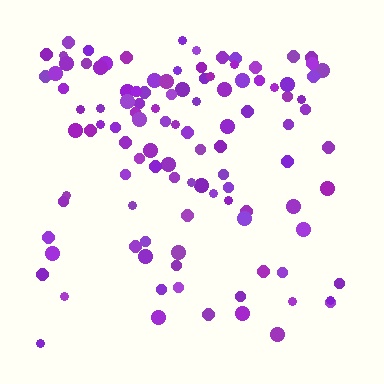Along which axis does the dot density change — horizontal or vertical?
Vertical.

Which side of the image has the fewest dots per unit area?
The bottom.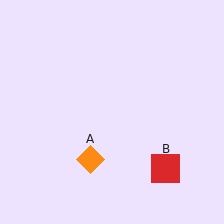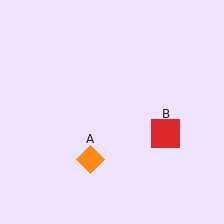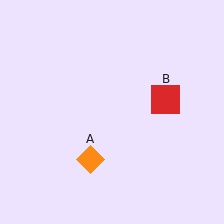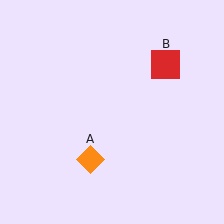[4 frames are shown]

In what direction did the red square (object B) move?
The red square (object B) moved up.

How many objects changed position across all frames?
1 object changed position: red square (object B).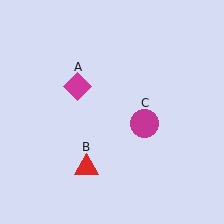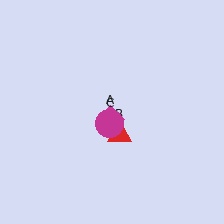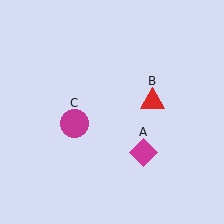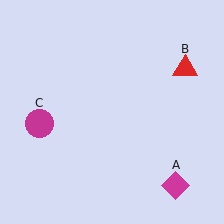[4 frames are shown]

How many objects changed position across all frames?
3 objects changed position: magenta diamond (object A), red triangle (object B), magenta circle (object C).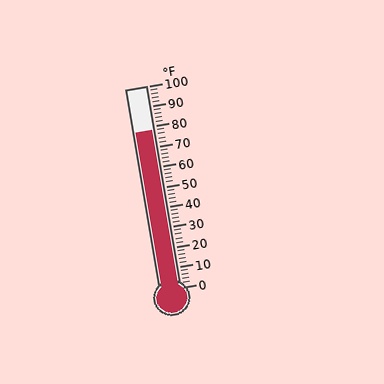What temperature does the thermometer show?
The thermometer shows approximately 78°F.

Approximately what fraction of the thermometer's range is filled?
The thermometer is filled to approximately 80% of its range.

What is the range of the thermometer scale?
The thermometer scale ranges from 0°F to 100°F.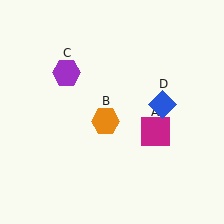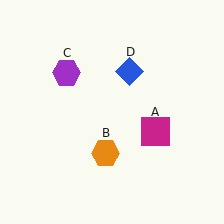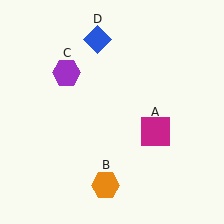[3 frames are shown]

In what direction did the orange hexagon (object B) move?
The orange hexagon (object B) moved down.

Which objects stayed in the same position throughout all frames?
Magenta square (object A) and purple hexagon (object C) remained stationary.